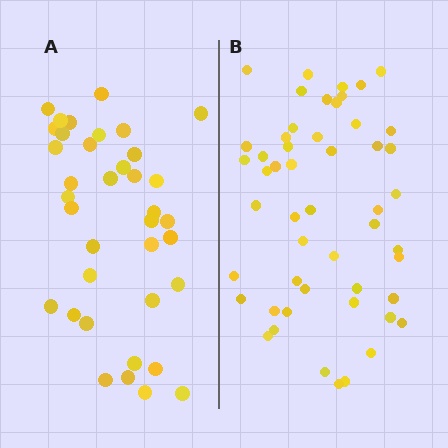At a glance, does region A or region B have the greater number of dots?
Region B (the right region) has more dots.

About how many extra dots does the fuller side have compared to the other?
Region B has approximately 15 more dots than region A.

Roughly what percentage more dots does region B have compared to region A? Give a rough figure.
About 40% more.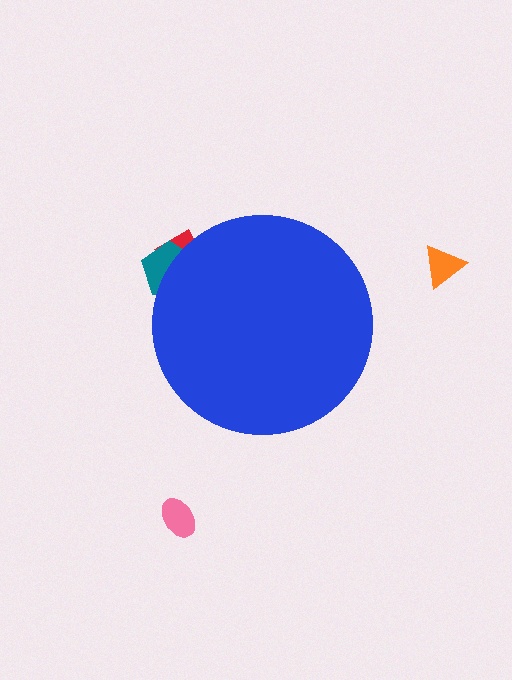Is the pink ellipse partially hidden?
No, the pink ellipse is fully visible.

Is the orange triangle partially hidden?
No, the orange triangle is fully visible.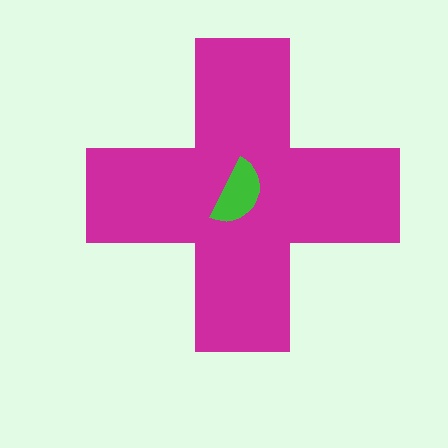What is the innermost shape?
The green semicircle.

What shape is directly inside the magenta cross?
The green semicircle.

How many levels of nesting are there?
2.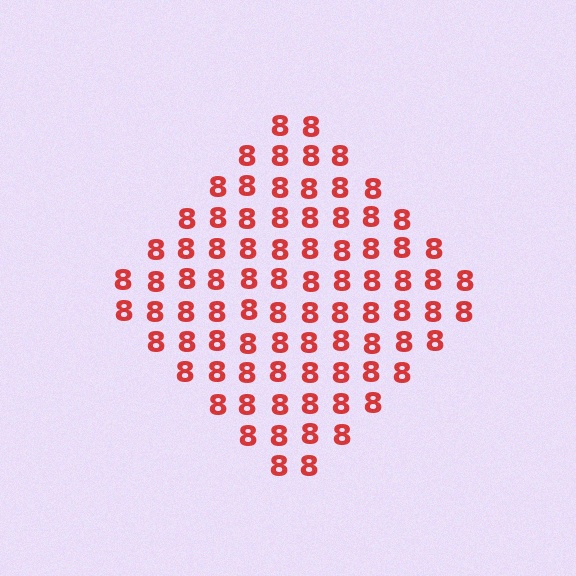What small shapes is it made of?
It is made of small digit 8's.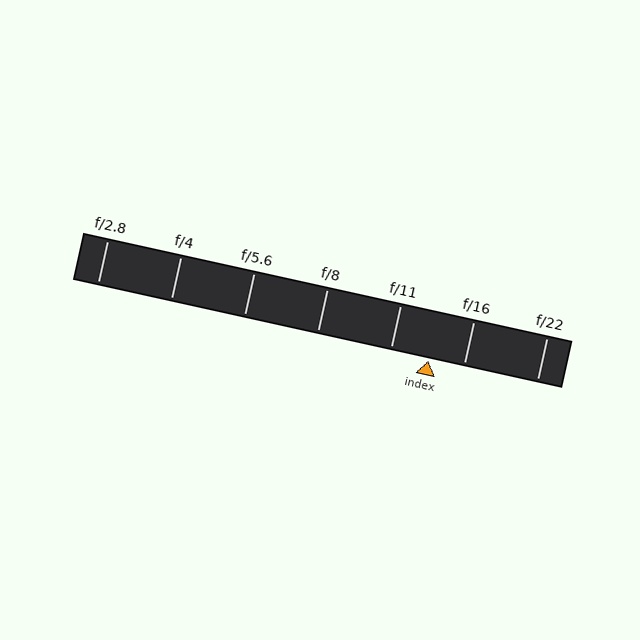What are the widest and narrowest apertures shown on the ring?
The widest aperture shown is f/2.8 and the narrowest is f/22.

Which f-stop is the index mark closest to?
The index mark is closest to f/16.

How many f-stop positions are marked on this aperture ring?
There are 7 f-stop positions marked.